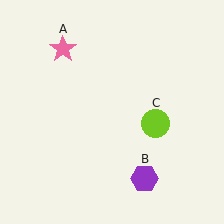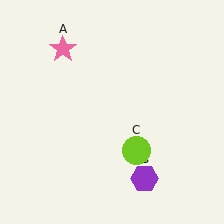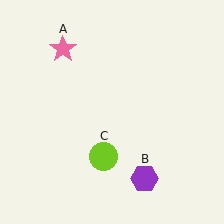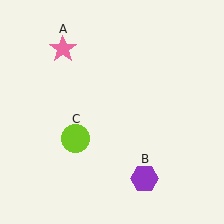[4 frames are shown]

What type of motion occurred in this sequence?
The lime circle (object C) rotated clockwise around the center of the scene.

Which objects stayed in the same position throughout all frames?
Pink star (object A) and purple hexagon (object B) remained stationary.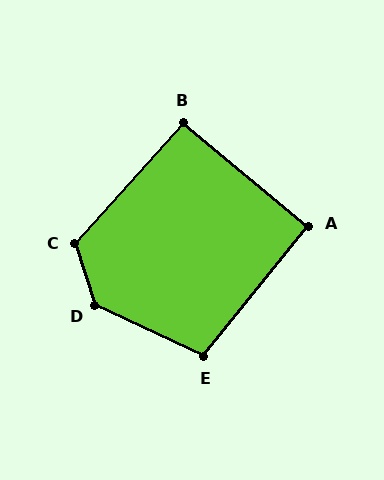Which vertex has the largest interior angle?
D, at approximately 133 degrees.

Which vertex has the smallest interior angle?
A, at approximately 91 degrees.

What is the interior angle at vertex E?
Approximately 103 degrees (obtuse).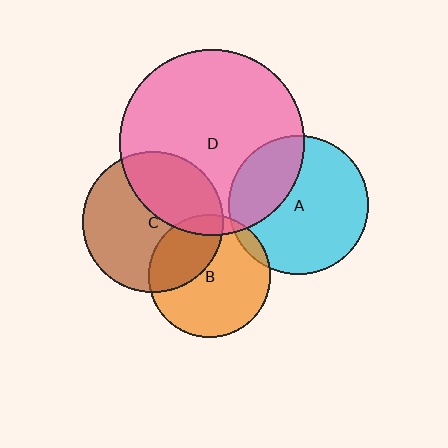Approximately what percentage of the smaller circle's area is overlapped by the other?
Approximately 5%.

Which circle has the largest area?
Circle D (pink).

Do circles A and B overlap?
Yes.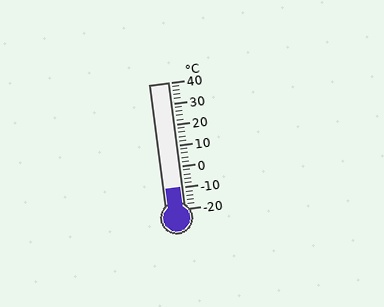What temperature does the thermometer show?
The thermometer shows approximately -10°C.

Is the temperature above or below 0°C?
The temperature is below 0°C.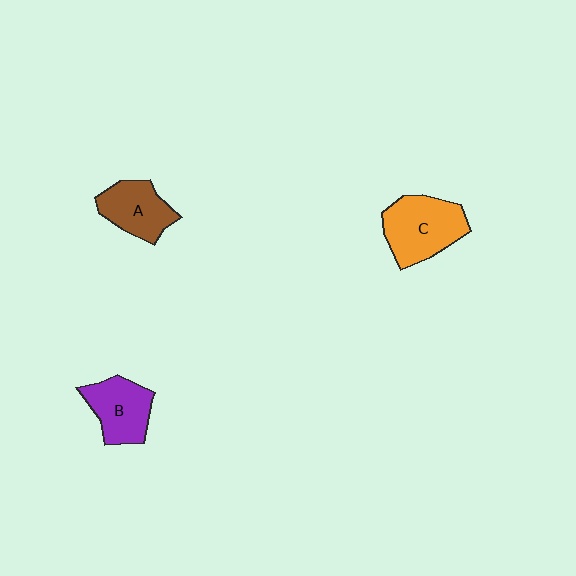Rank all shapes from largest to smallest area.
From largest to smallest: C (orange), B (purple), A (brown).